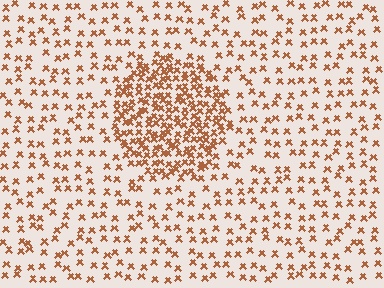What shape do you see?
I see a circle.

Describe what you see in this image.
The image contains small brown elements arranged at two different densities. A circle-shaped region is visible where the elements are more densely packed than the surrounding area.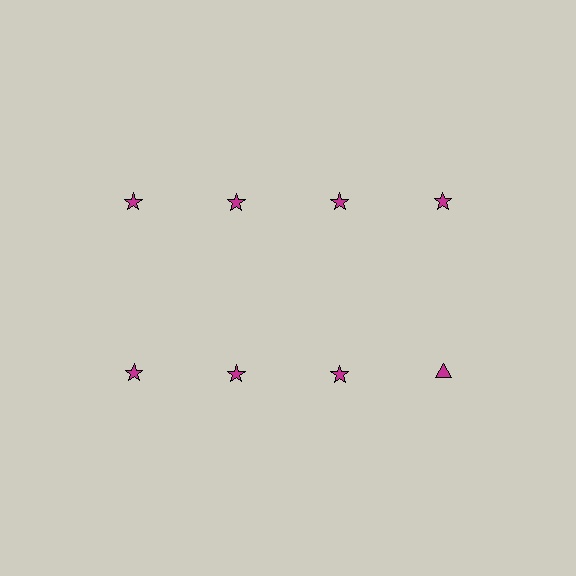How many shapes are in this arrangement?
There are 8 shapes arranged in a grid pattern.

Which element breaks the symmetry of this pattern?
The magenta triangle in the second row, second from right column breaks the symmetry. All other shapes are magenta stars.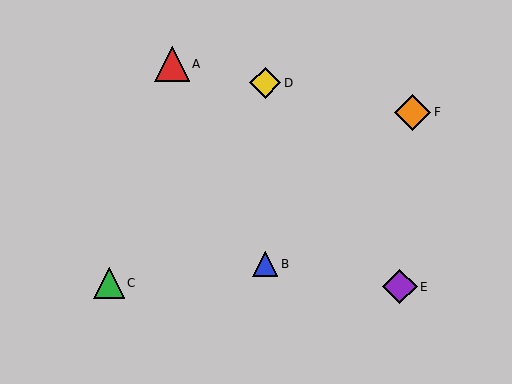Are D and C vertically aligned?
No, D is at x≈265 and C is at x≈109.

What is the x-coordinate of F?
Object F is at x≈413.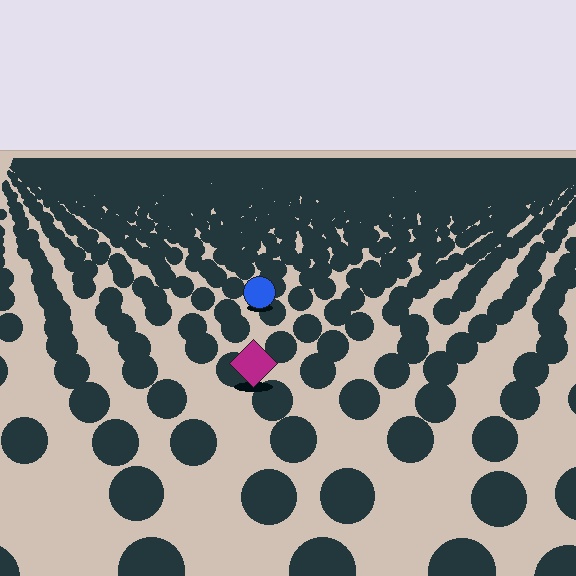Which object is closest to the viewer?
The magenta diamond is closest. The texture marks near it are larger and more spread out.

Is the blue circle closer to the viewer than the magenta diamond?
No. The magenta diamond is closer — you can tell from the texture gradient: the ground texture is coarser near it.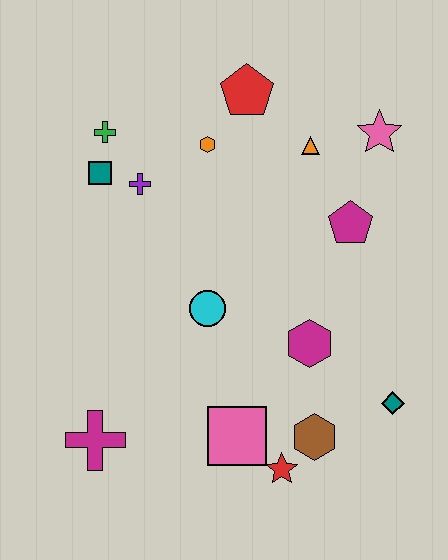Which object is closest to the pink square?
The red star is closest to the pink square.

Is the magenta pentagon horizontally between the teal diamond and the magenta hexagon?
Yes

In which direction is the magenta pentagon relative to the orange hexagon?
The magenta pentagon is to the right of the orange hexagon.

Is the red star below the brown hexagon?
Yes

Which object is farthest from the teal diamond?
The green cross is farthest from the teal diamond.